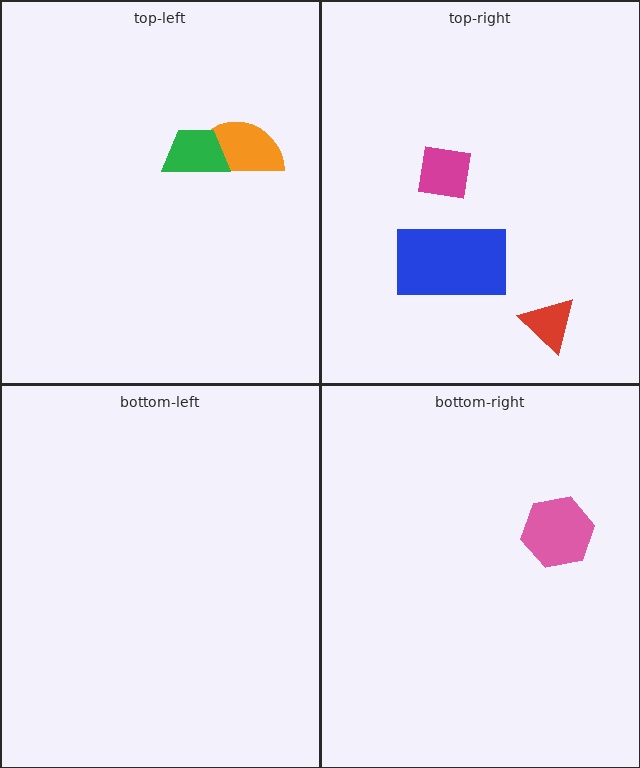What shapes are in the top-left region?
The orange semicircle, the green trapezoid.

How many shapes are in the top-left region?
2.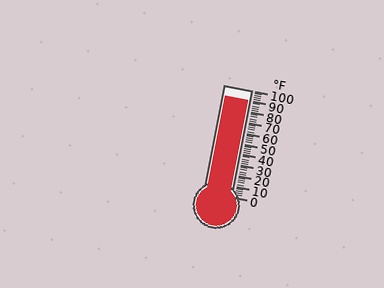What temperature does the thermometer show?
The thermometer shows approximately 90°F.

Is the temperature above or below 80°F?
The temperature is above 80°F.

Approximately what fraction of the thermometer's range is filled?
The thermometer is filled to approximately 90% of its range.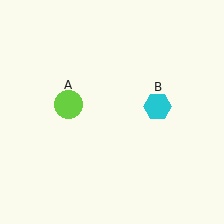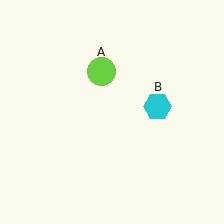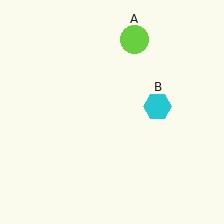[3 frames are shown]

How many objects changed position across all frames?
1 object changed position: lime circle (object A).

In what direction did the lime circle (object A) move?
The lime circle (object A) moved up and to the right.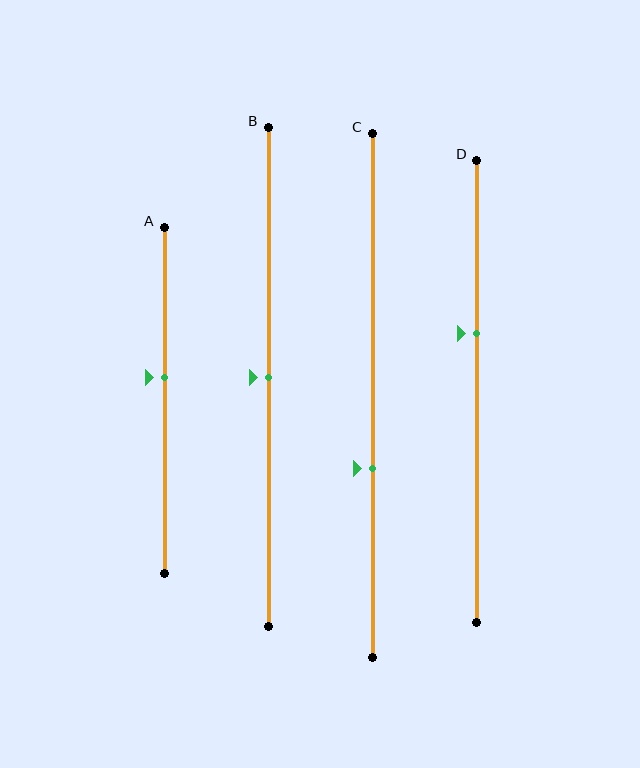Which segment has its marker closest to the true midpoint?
Segment B has its marker closest to the true midpoint.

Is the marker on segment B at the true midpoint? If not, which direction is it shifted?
Yes, the marker on segment B is at the true midpoint.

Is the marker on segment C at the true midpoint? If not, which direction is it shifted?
No, the marker on segment C is shifted downward by about 14% of the segment length.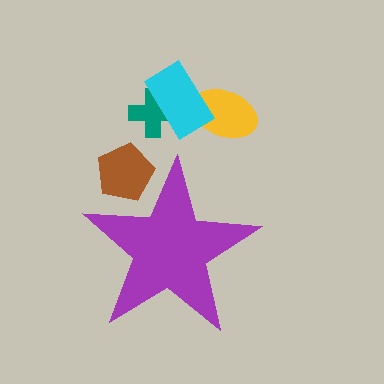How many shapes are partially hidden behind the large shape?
1 shape is partially hidden.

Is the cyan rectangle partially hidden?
No, the cyan rectangle is fully visible.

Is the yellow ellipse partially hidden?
No, the yellow ellipse is fully visible.